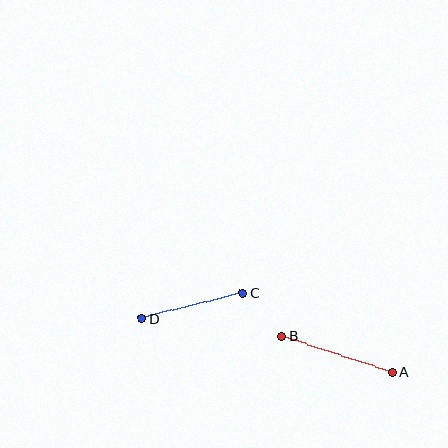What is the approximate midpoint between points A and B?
The midpoint is at approximately (337, 354) pixels.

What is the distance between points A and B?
The distance is approximately 117 pixels.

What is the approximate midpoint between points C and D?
The midpoint is at approximately (192, 305) pixels.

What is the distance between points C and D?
The distance is approximately 104 pixels.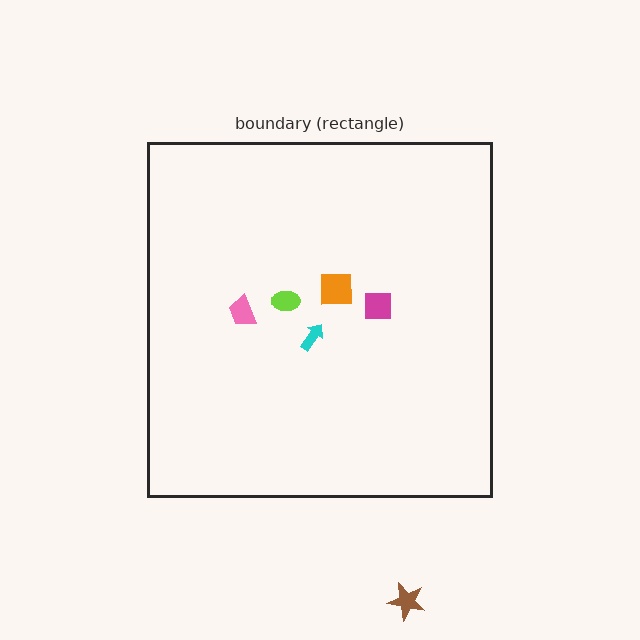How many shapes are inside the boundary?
5 inside, 1 outside.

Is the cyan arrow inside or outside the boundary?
Inside.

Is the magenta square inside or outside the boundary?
Inside.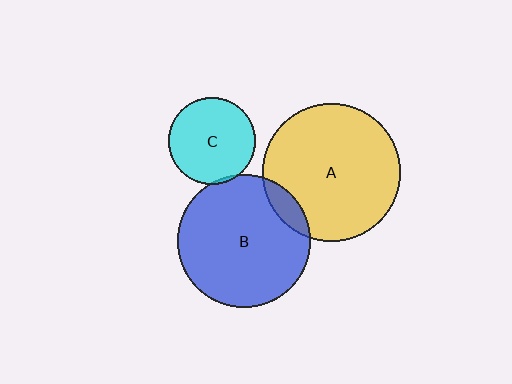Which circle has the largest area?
Circle A (yellow).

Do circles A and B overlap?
Yes.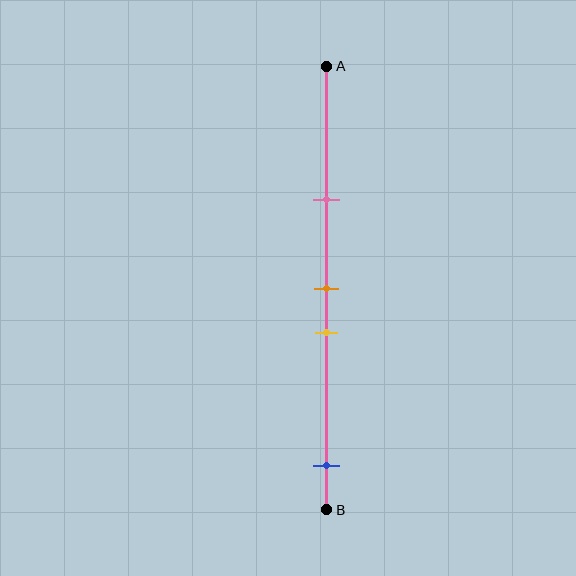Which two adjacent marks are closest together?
The orange and yellow marks are the closest adjacent pair.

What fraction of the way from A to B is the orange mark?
The orange mark is approximately 50% (0.5) of the way from A to B.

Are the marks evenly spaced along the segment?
No, the marks are not evenly spaced.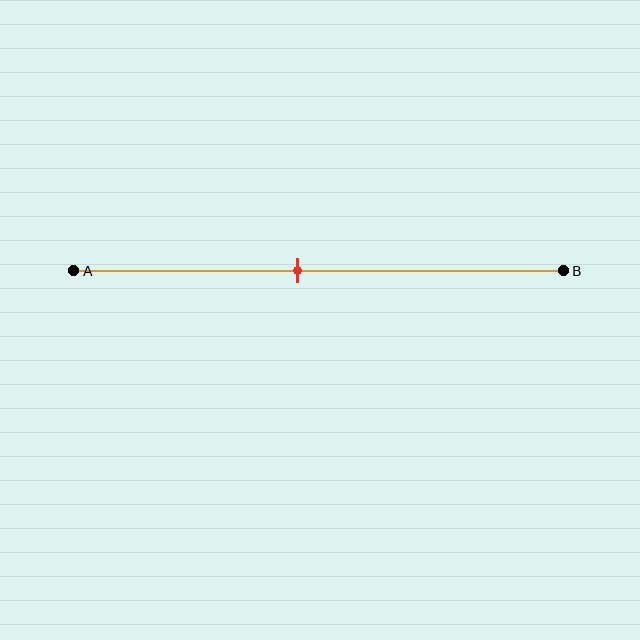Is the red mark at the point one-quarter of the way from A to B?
No, the mark is at about 45% from A, not at the 25% one-quarter point.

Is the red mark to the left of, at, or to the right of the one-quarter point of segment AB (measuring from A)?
The red mark is to the right of the one-quarter point of segment AB.